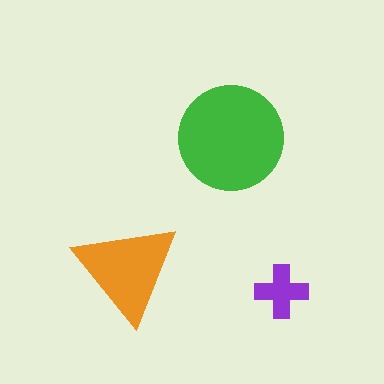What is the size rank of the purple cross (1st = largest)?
3rd.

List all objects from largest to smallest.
The green circle, the orange triangle, the purple cross.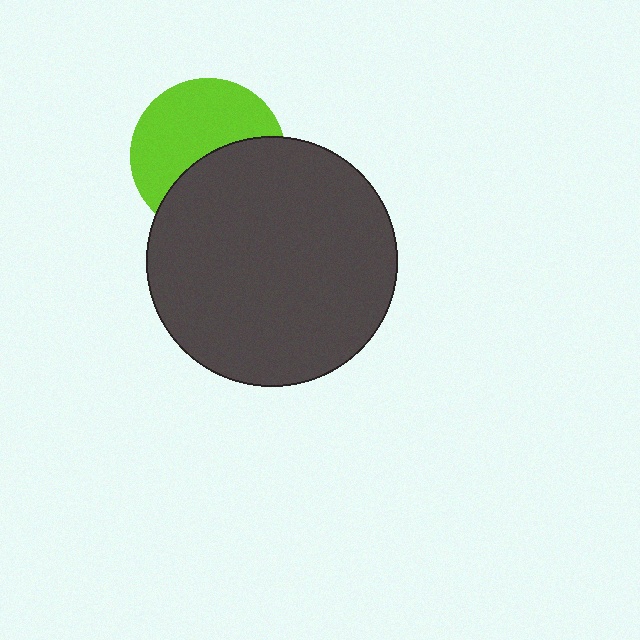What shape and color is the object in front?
The object in front is a dark gray circle.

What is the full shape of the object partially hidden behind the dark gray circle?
The partially hidden object is a lime circle.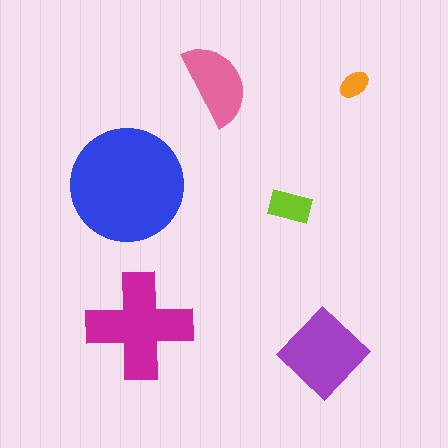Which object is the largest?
The blue circle.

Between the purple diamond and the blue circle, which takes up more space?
The blue circle.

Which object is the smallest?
The orange ellipse.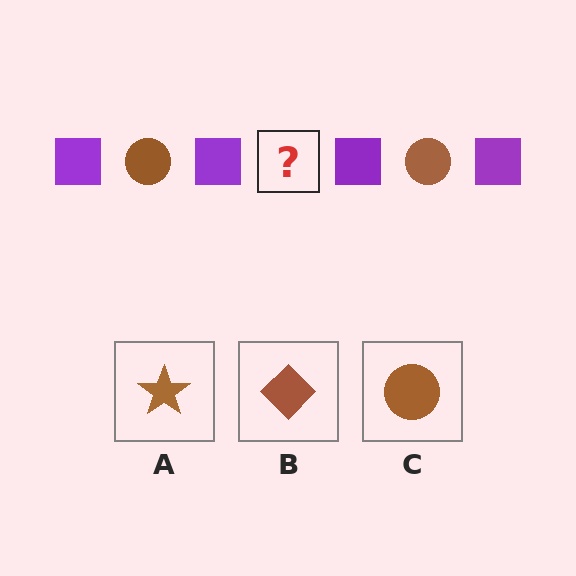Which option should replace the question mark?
Option C.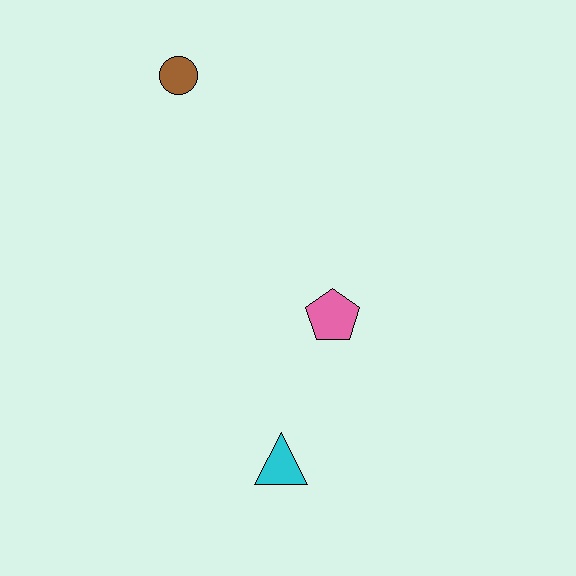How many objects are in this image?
There are 3 objects.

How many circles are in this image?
There is 1 circle.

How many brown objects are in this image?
There is 1 brown object.